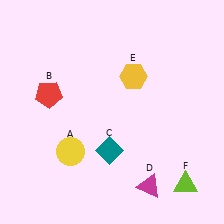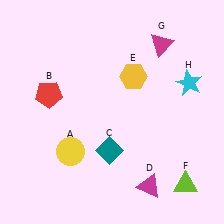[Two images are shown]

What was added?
A magenta triangle (G), a cyan star (H) were added in Image 2.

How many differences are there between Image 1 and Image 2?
There are 2 differences between the two images.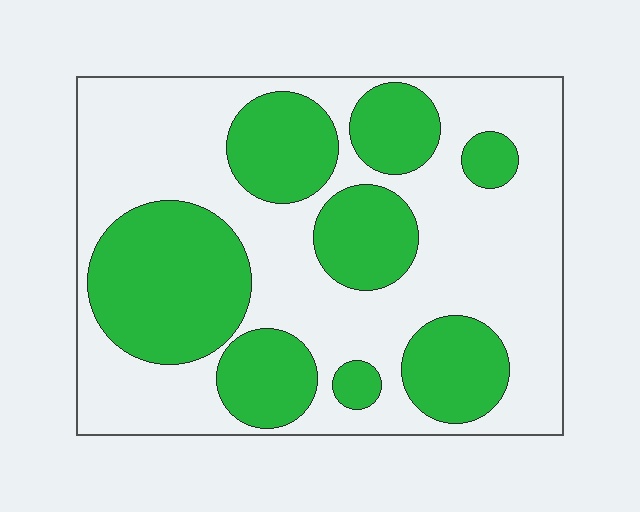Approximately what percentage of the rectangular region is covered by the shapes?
Approximately 40%.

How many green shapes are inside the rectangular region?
8.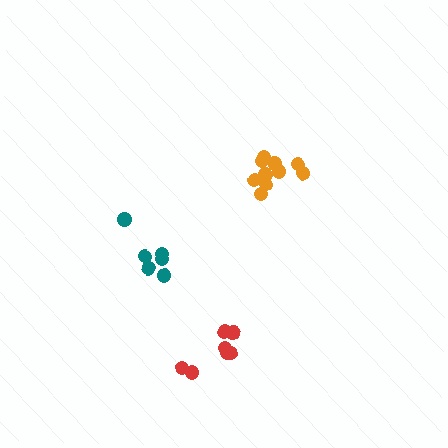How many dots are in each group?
Group 1: 6 dots, Group 2: 7 dots, Group 3: 10 dots (23 total).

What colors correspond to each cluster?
The clusters are colored: teal, red, orange.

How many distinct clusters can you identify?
There are 3 distinct clusters.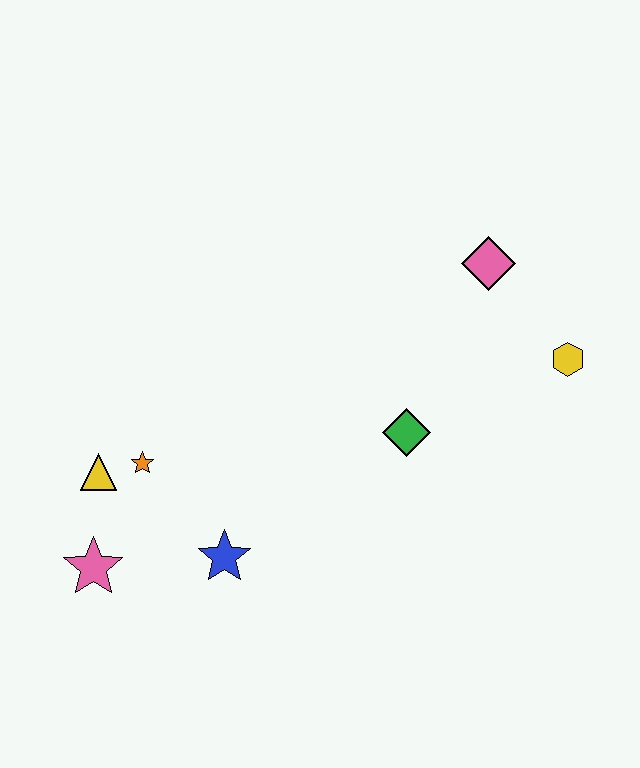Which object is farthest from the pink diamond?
The pink star is farthest from the pink diamond.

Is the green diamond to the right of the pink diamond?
No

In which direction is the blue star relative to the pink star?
The blue star is to the right of the pink star.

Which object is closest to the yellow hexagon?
The pink diamond is closest to the yellow hexagon.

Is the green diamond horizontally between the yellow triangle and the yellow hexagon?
Yes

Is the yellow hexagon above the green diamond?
Yes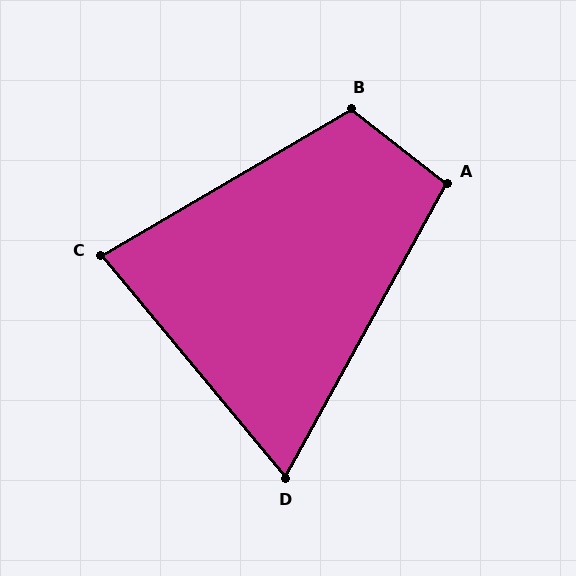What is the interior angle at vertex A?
Approximately 99 degrees (obtuse).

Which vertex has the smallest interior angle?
D, at approximately 68 degrees.